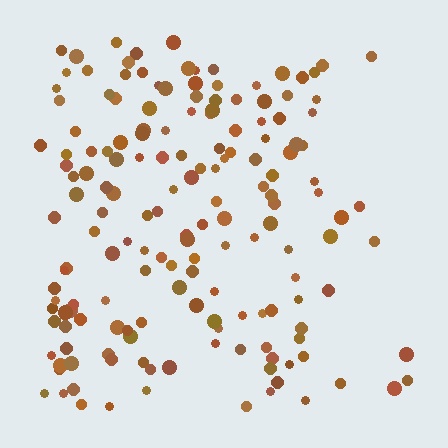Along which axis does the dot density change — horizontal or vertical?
Horizontal.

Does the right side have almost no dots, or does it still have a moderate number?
Still a moderate number, just noticeably fewer than the left.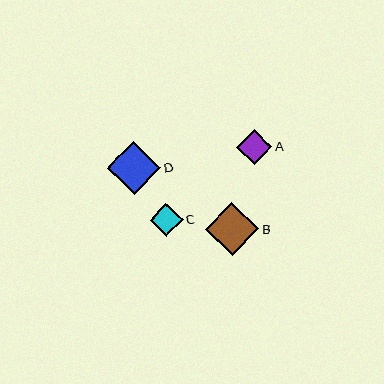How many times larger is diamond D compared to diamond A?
Diamond D is approximately 1.5 times the size of diamond A.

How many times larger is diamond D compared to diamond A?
Diamond D is approximately 1.5 times the size of diamond A.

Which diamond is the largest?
Diamond D is the largest with a size of approximately 53 pixels.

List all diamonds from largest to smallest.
From largest to smallest: D, B, A, C.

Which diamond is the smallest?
Diamond C is the smallest with a size of approximately 32 pixels.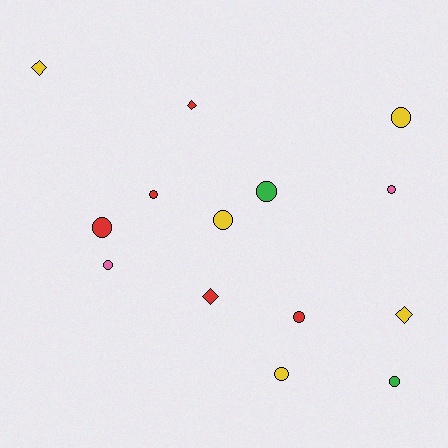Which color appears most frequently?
Red, with 5 objects.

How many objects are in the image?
There are 14 objects.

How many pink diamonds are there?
There are no pink diamonds.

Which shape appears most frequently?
Circle, with 10 objects.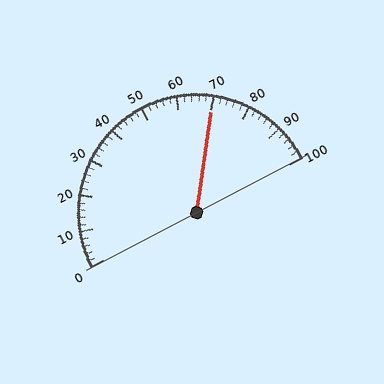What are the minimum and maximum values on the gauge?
The gauge ranges from 0 to 100.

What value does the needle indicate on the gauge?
The needle indicates approximately 70.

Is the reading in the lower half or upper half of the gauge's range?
The reading is in the upper half of the range (0 to 100).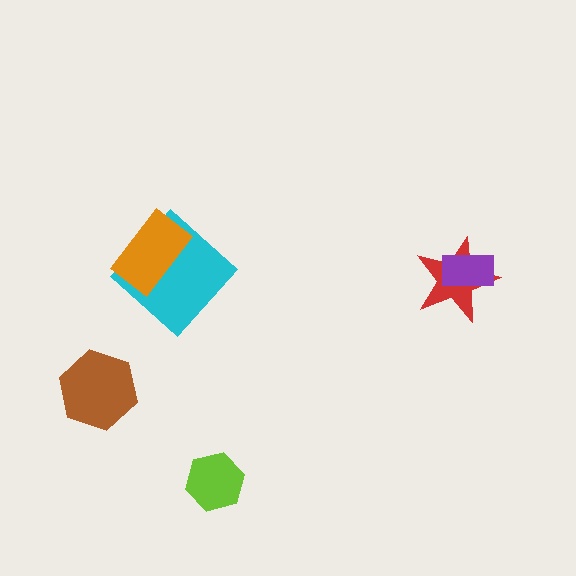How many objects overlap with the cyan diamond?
1 object overlaps with the cyan diamond.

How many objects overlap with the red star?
1 object overlaps with the red star.